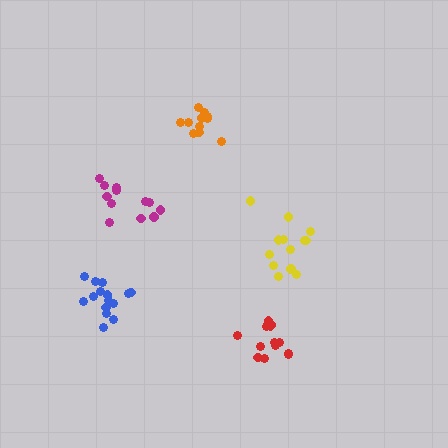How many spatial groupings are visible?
There are 5 spatial groupings.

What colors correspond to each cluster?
The clusters are colored: red, magenta, yellow, orange, blue.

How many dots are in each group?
Group 1: 13 dots, Group 2: 12 dots, Group 3: 13 dots, Group 4: 11 dots, Group 5: 15 dots (64 total).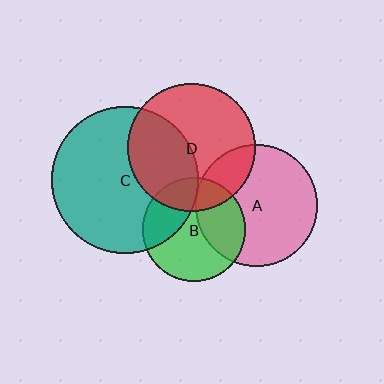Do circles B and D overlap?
Yes.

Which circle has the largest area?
Circle C (teal).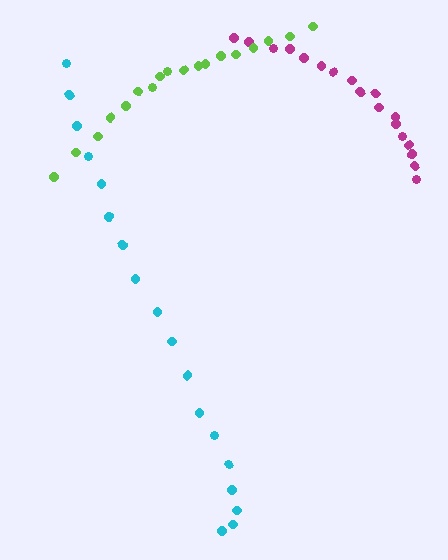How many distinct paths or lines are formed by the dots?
There are 3 distinct paths.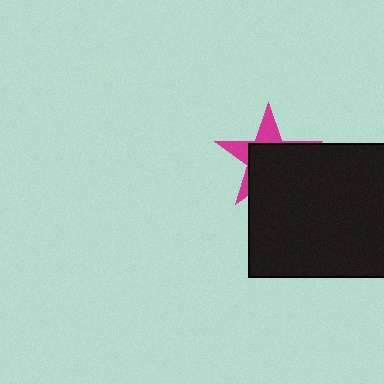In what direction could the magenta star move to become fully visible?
The magenta star could move toward the upper-left. That would shift it out from behind the black rectangle entirely.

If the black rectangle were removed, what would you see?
You would see the complete magenta star.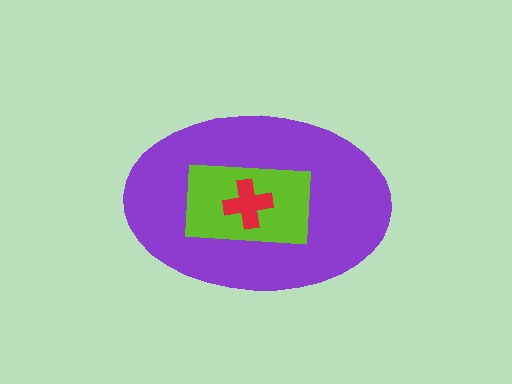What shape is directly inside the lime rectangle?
The red cross.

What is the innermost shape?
The red cross.